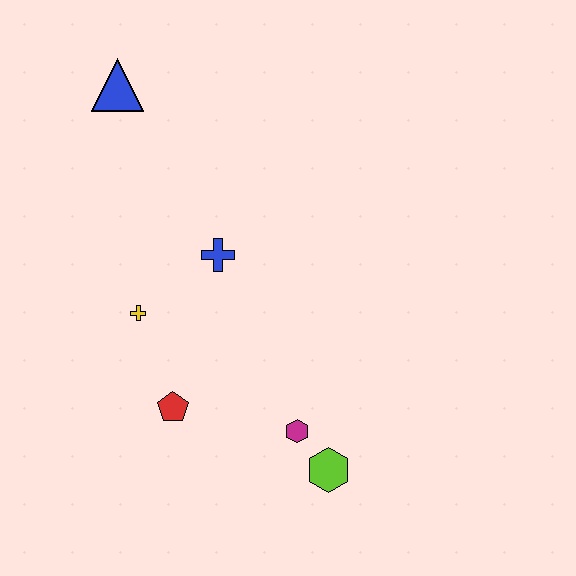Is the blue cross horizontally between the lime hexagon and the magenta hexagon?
No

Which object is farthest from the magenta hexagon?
The blue triangle is farthest from the magenta hexagon.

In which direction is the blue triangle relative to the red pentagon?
The blue triangle is above the red pentagon.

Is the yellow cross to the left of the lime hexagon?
Yes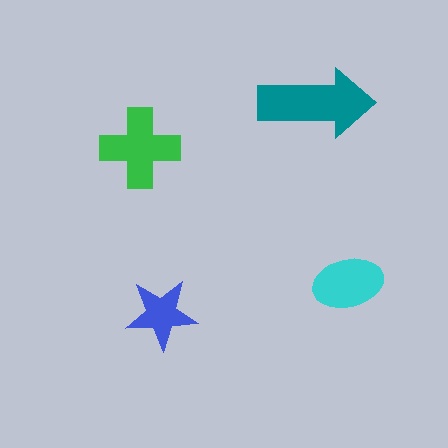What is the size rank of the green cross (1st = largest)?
2nd.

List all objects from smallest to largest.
The blue star, the cyan ellipse, the green cross, the teal arrow.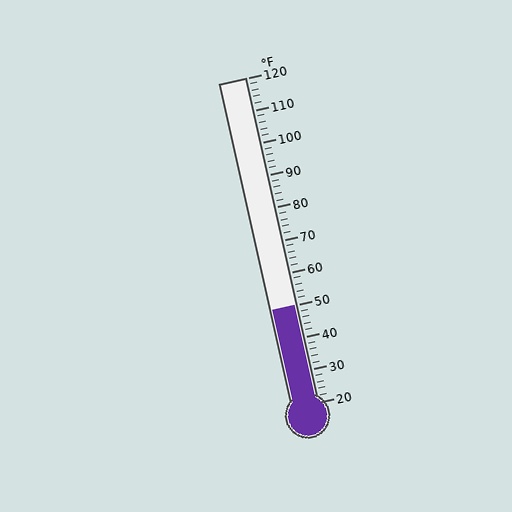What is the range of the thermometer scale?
The thermometer scale ranges from 20°F to 120°F.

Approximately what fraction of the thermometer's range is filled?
The thermometer is filled to approximately 30% of its range.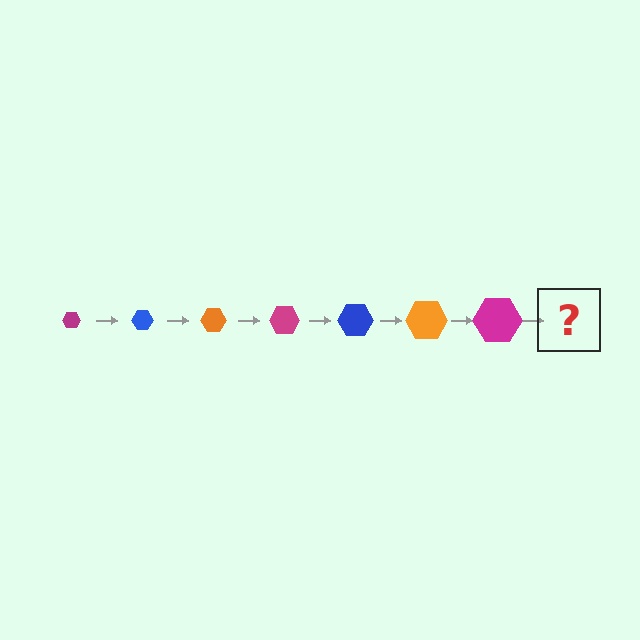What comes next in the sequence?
The next element should be a blue hexagon, larger than the previous one.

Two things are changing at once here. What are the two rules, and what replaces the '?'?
The two rules are that the hexagon grows larger each step and the color cycles through magenta, blue, and orange. The '?' should be a blue hexagon, larger than the previous one.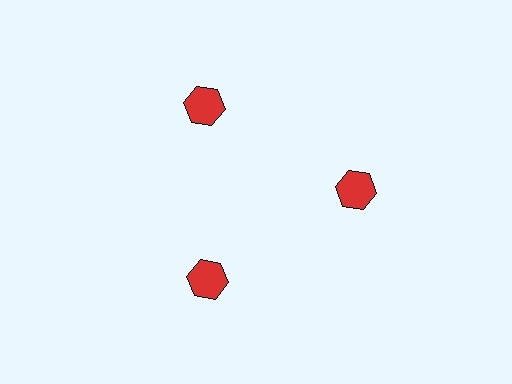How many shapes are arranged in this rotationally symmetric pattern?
There are 3 shapes, arranged in 3 groups of 1.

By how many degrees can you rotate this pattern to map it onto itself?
The pattern maps onto itself every 120 degrees of rotation.